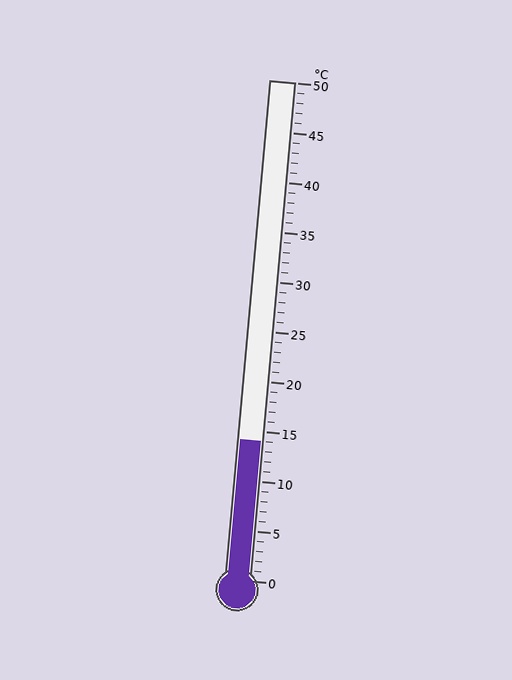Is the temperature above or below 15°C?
The temperature is below 15°C.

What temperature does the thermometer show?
The thermometer shows approximately 14°C.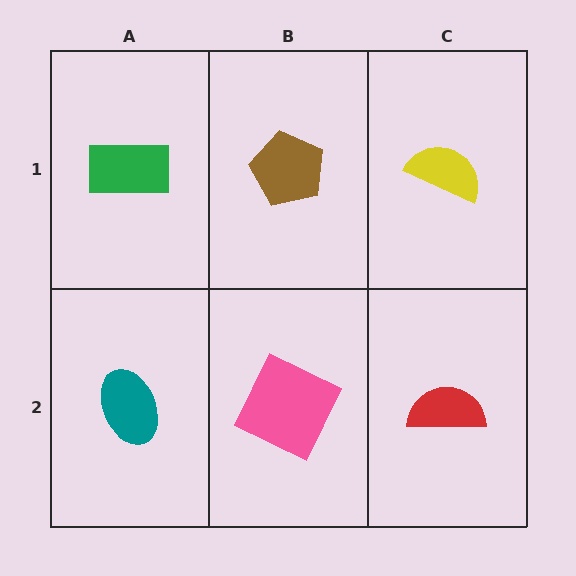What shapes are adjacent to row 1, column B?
A pink square (row 2, column B), a green rectangle (row 1, column A), a yellow semicircle (row 1, column C).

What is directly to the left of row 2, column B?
A teal ellipse.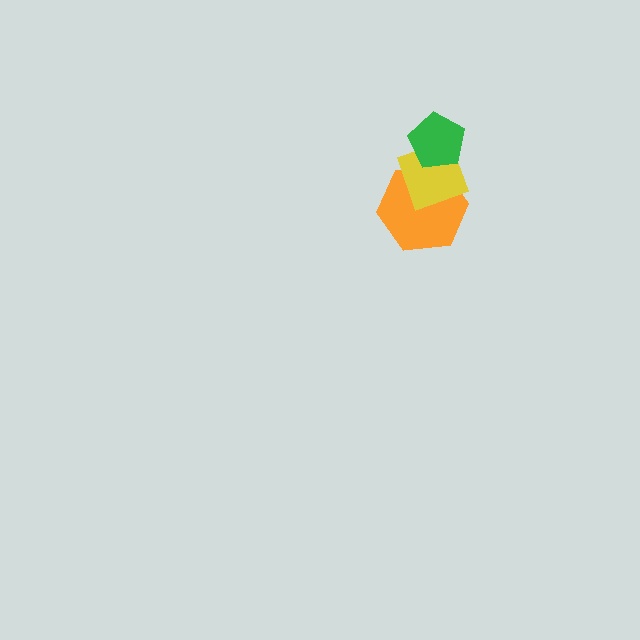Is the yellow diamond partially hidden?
Yes, it is partially covered by another shape.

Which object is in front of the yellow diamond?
The green pentagon is in front of the yellow diamond.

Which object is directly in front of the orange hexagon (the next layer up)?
The yellow diamond is directly in front of the orange hexagon.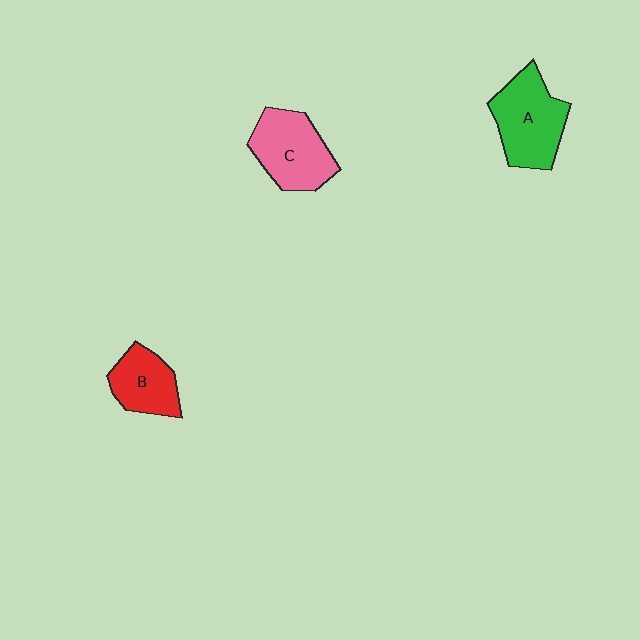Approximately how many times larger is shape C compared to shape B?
Approximately 1.4 times.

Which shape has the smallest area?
Shape B (red).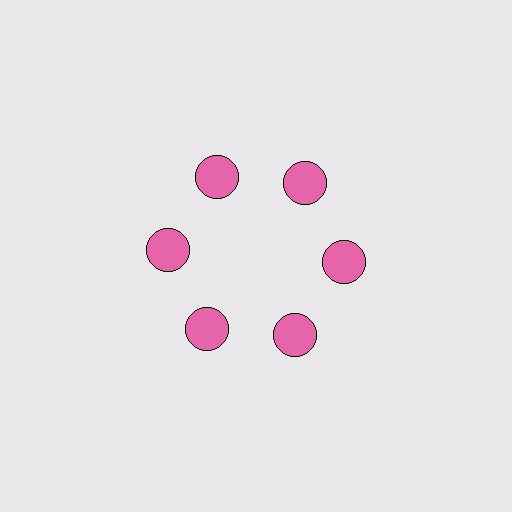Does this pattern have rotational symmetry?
Yes, this pattern has 6-fold rotational symmetry. It looks the same after rotating 60 degrees around the center.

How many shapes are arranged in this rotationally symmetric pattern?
There are 6 shapes, arranged in 6 groups of 1.